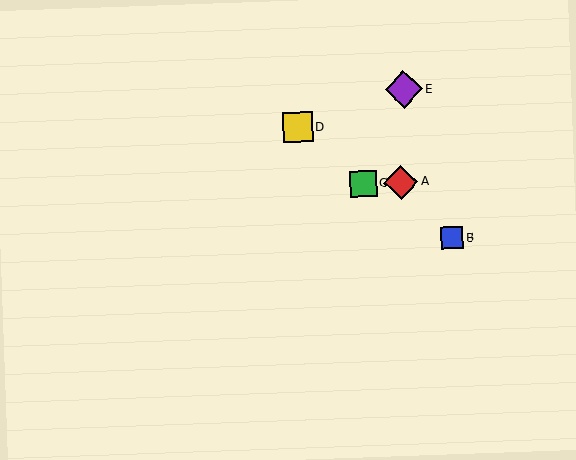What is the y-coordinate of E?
Object E is at y≈89.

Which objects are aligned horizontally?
Objects A, C are aligned horizontally.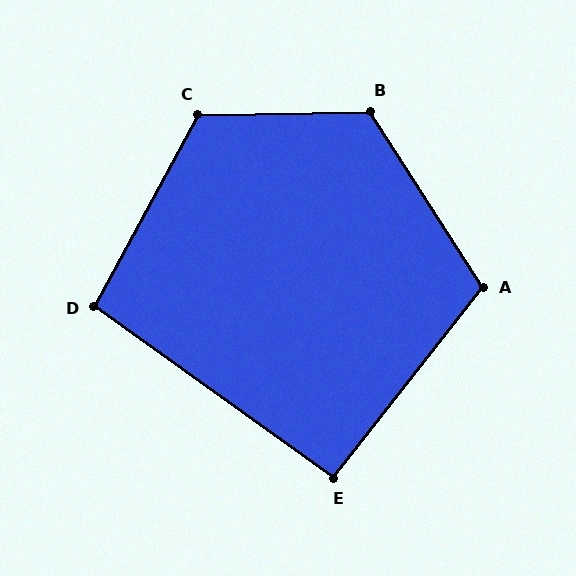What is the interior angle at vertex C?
Approximately 120 degrees (obtuse).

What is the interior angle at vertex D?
Approximately 97 degrees (obtuse).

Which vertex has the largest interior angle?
B, at approximately 121 degrees.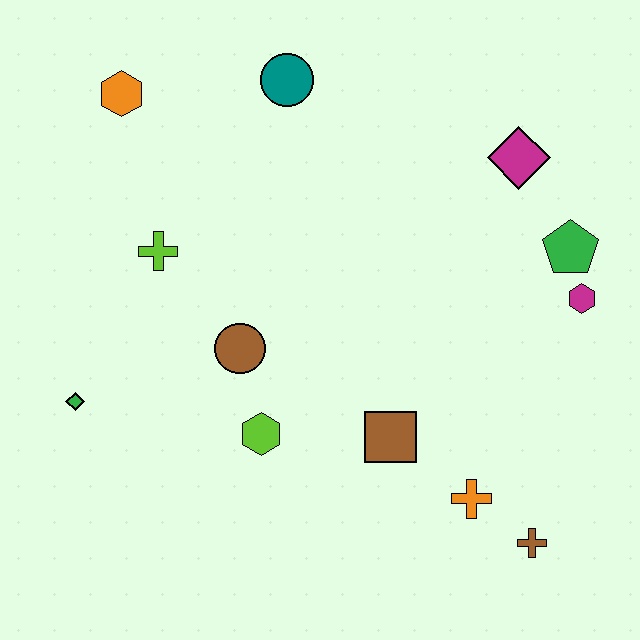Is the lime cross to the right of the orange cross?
No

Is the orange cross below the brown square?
Yes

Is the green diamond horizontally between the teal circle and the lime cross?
No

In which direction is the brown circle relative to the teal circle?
The brown circle is below the teal circle.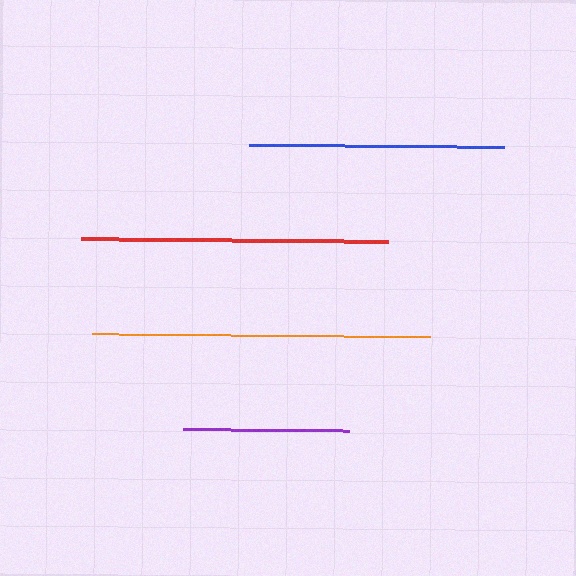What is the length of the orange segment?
The orange segment is approximately 338 pixels long.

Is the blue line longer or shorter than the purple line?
The blue line is longer than the purple line.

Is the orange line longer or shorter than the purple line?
The orange line is longer than the purple line.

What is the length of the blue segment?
The blue segment is approximately 255 pixels long.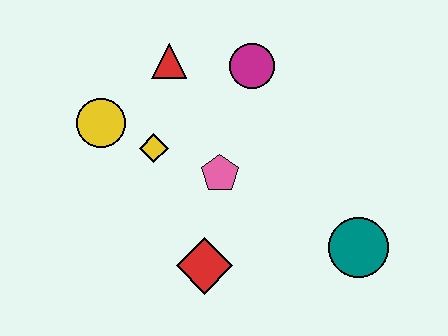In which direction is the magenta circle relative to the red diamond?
The magenta circle is above the red diamond.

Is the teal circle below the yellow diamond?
Yes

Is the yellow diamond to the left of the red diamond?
Yes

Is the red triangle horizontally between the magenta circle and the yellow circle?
Yes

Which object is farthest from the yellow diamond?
The teal circle is farthest from the yellow diamond.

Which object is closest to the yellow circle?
The yellow diamond is closest to the yellow circle.